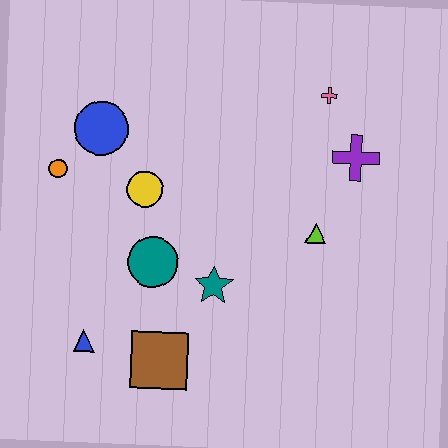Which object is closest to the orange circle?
The blue circle is closest to the orange circle.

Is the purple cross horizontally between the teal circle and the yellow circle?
No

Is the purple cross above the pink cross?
No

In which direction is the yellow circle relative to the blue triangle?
The yellow circle is above the blue triangle.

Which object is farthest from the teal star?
The pink cross is farthest from the teal star.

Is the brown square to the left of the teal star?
Yes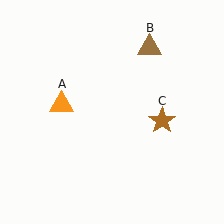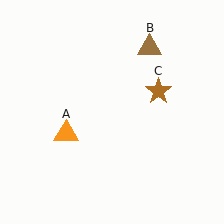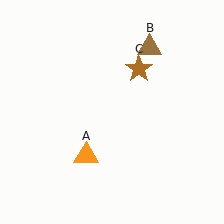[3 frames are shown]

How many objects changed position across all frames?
2 objects changed position: orange triangle (object A), brown star (object C).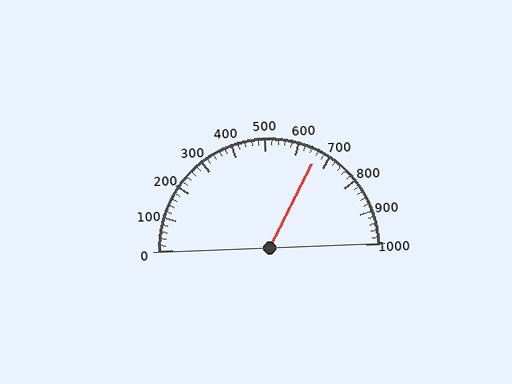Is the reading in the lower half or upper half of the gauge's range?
The reading is in the upper half of the range (0 to 1000).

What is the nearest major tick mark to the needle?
The nearest major tick mark is 700.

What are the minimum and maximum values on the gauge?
The gauge ranges from 0 to 1000.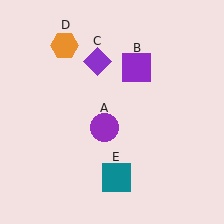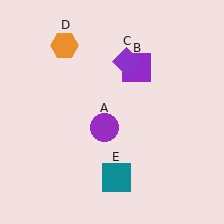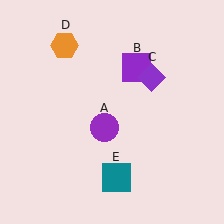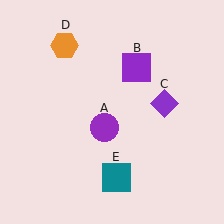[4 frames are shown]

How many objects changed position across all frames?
1 object changed position: purple diamond (object C).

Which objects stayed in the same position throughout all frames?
Purple circle (object A) and purple square (object B) and orange hexagon (object D) and teal square (object E) remained stationary.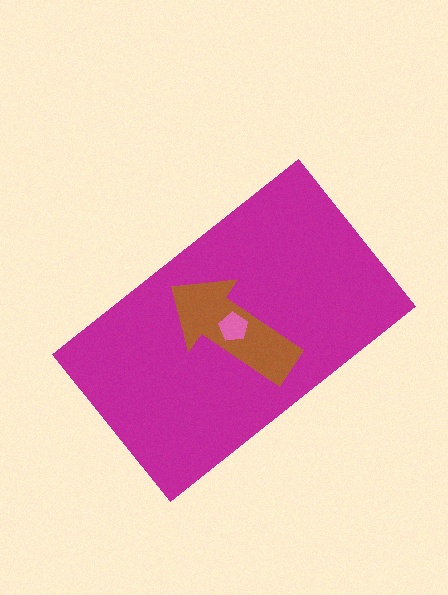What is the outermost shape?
The magenta rectangle.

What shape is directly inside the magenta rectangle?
The brown arrow.